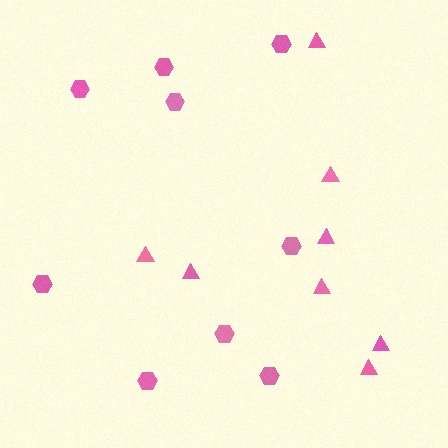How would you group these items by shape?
There are 2 groups: one group of hexagons (9) and one group of triangles (8).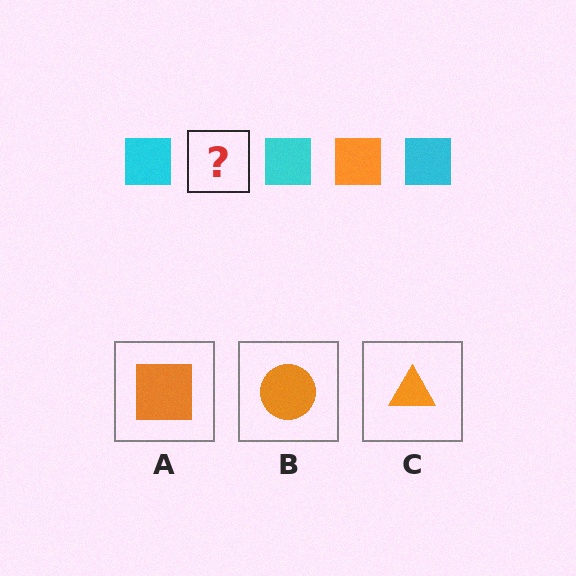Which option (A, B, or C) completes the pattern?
A.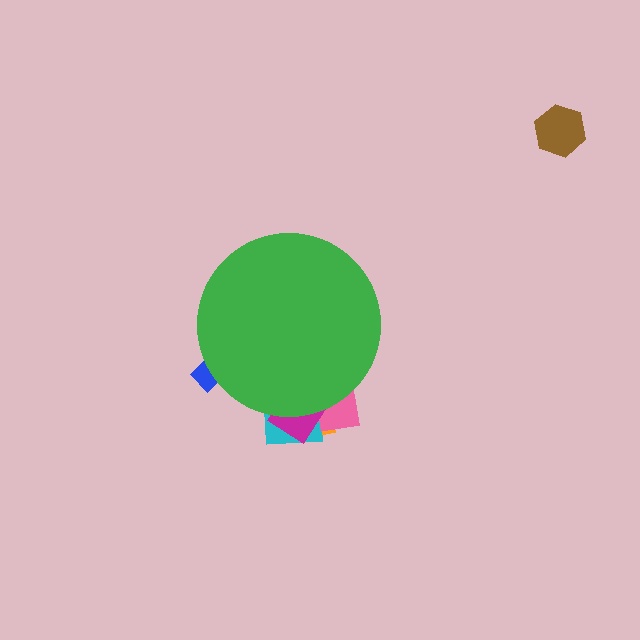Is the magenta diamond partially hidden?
Yes, the magenta diamond is partially hidden behind the green circle.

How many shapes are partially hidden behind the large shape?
5 shapes are partially hidden.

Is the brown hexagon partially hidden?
No, the brown hexagon is fully visible.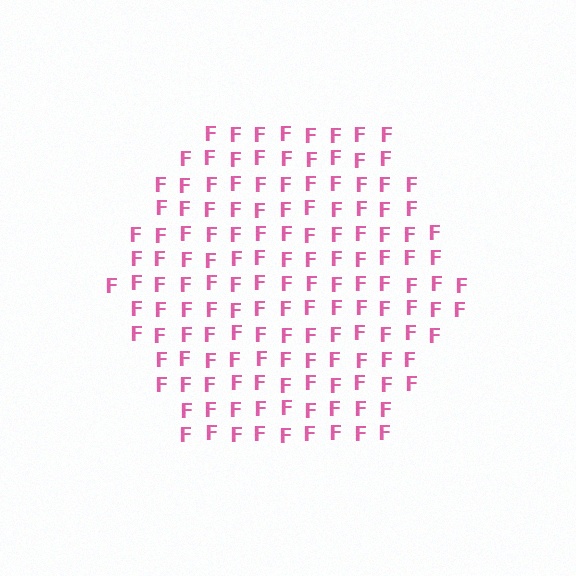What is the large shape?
The large shape is a hexagon.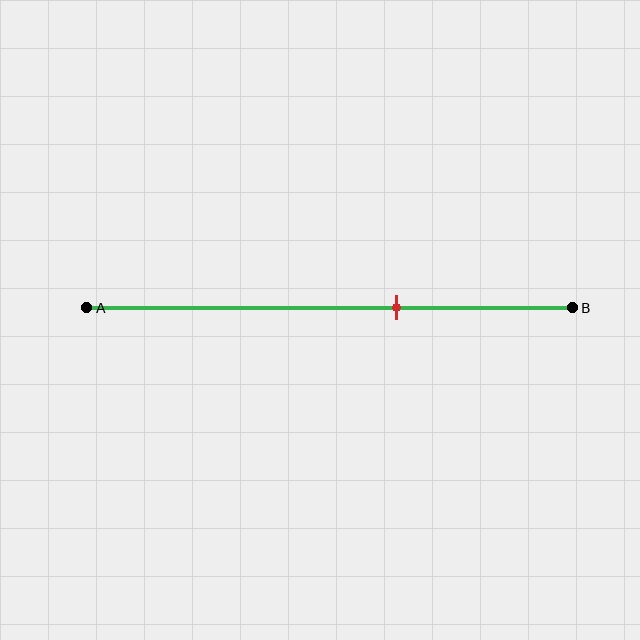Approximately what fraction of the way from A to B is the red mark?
The red mark is approximately 65% of the way from A to B.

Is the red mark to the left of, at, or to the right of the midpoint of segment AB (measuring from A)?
The red mark is to the right of the midpoint of segment AB.